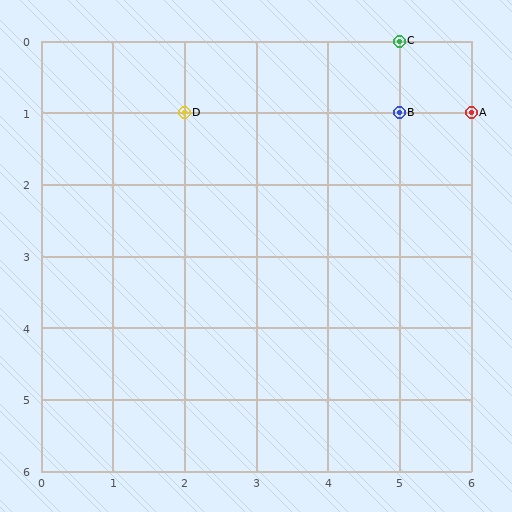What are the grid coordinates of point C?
Point C is at grid coordinates (5, 0).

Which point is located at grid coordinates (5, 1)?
Point B is at (5, 1).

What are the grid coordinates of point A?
Point A is at grid coordinates (6, 1).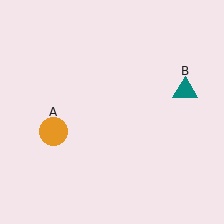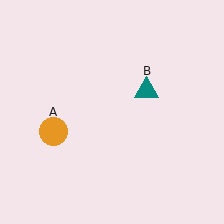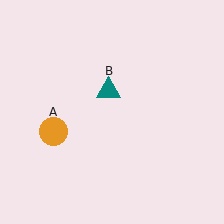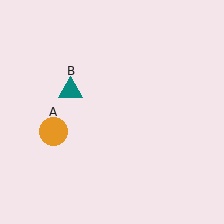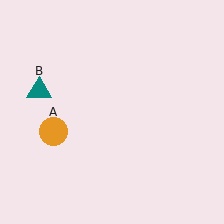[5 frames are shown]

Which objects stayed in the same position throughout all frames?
Orange circle (object A) remained stationary.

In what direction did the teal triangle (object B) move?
The teal triangle (object B) moved left.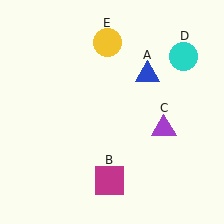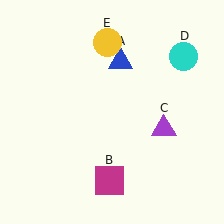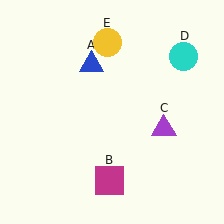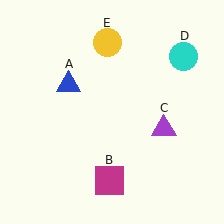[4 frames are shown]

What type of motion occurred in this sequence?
The blue triangle (object A) rotated counterclockwise around the center of the scene.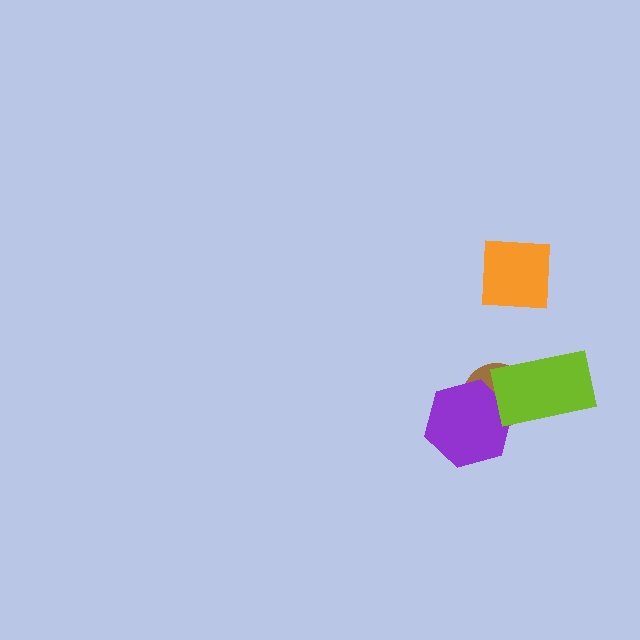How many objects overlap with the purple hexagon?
2 objects overlap with the purple hexagon.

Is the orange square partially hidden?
No, no other shape covers it.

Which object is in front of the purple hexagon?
The lime rectangle is in front of the purple hexagon.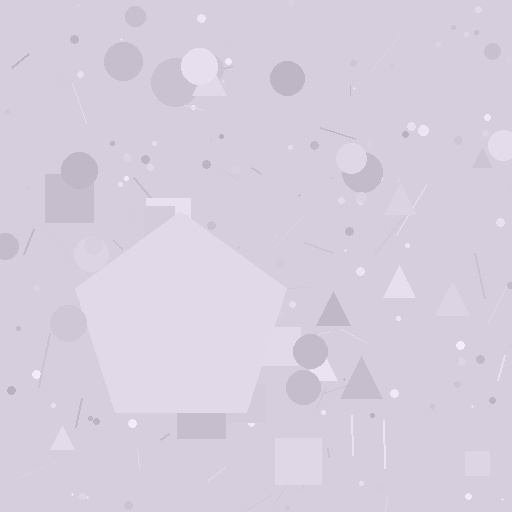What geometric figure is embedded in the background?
A pentagon is embedded in the background.